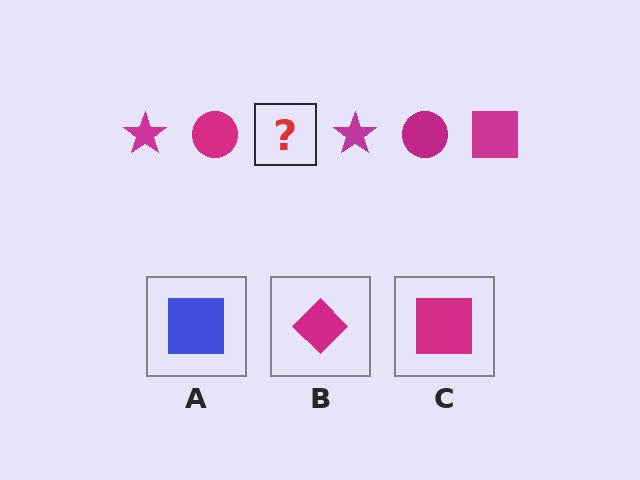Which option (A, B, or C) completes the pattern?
C.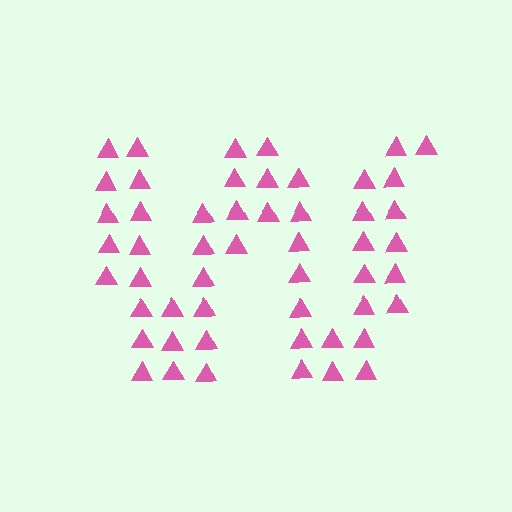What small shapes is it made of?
It is made of small triangles.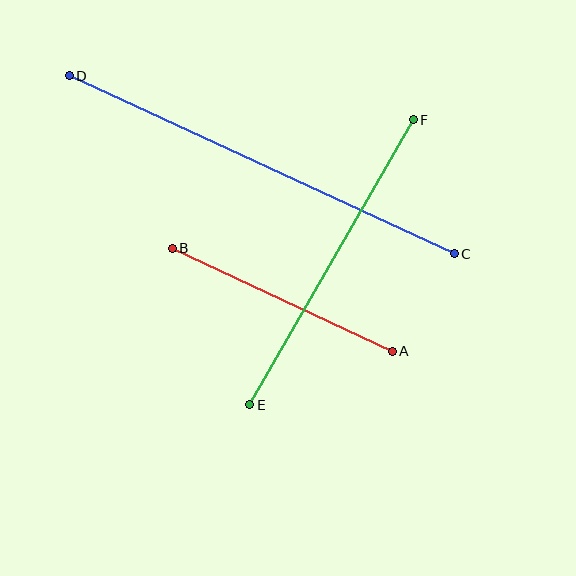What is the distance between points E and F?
The distance is approximately 329 pixels.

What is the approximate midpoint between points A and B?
The midpoint is at approximately (282, 300) pixels.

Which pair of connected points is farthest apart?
Points C and D are farthest apart.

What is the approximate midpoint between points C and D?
The midpoint is at approximately (262, 165) pixels.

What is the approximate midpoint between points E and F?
The midpoint is at approximately (331, 262) pixels.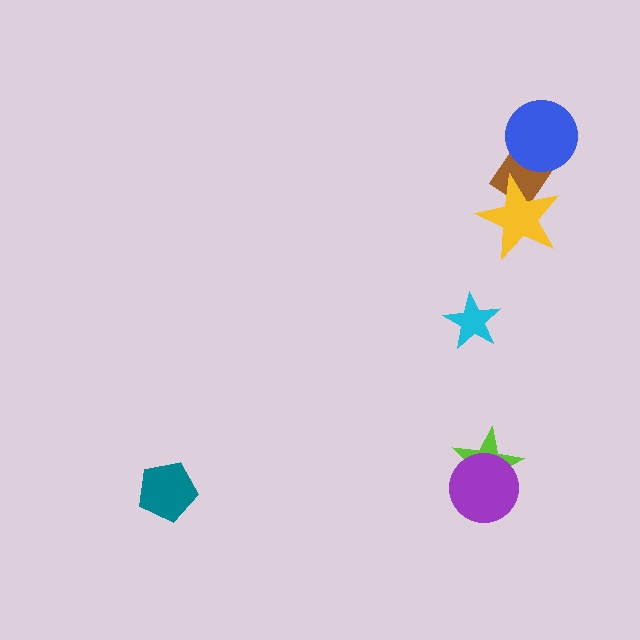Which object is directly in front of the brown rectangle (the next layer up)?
The blue circle is directly in front of the brown rectangle.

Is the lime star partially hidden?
Yes, it is partially covered by another shape.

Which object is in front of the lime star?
The purple circle is in front of the lime star.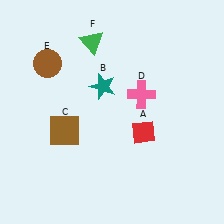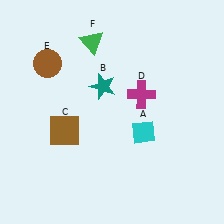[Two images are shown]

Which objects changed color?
A changed from red to cyan. D changed from pink to magenta.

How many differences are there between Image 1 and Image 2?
There are 2 differences between the two images.